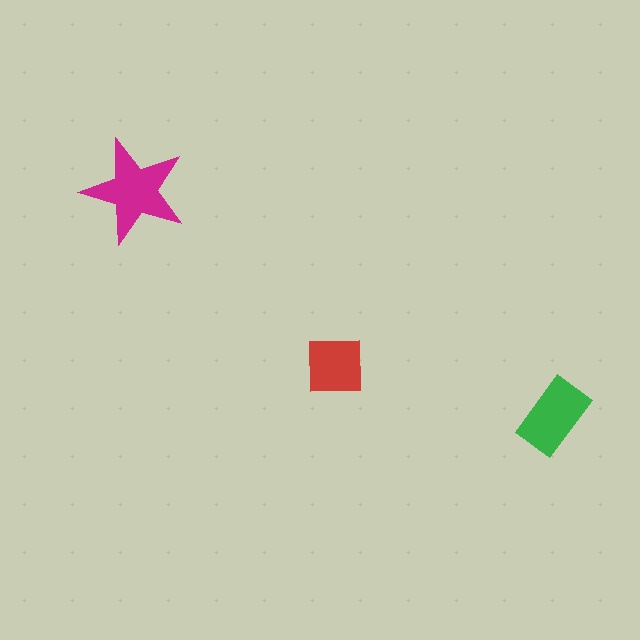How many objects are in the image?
There are 3 objects in the image.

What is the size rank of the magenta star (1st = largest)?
1st.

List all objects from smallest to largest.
The red square, the green rectangle, the magenta star.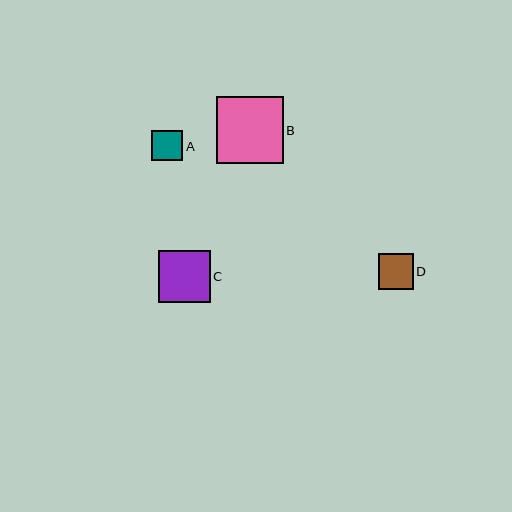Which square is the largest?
Square B is the largest with a size of approximately 67 pixels.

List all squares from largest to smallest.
From largest to smallest: B, C, D, A.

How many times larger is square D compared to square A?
Square D is approximately 1.1 times the size of square A.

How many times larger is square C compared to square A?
Square C is approximately 1.7 times the size of square A.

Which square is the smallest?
Square A is the smallest with a size of approximately 31 pixels.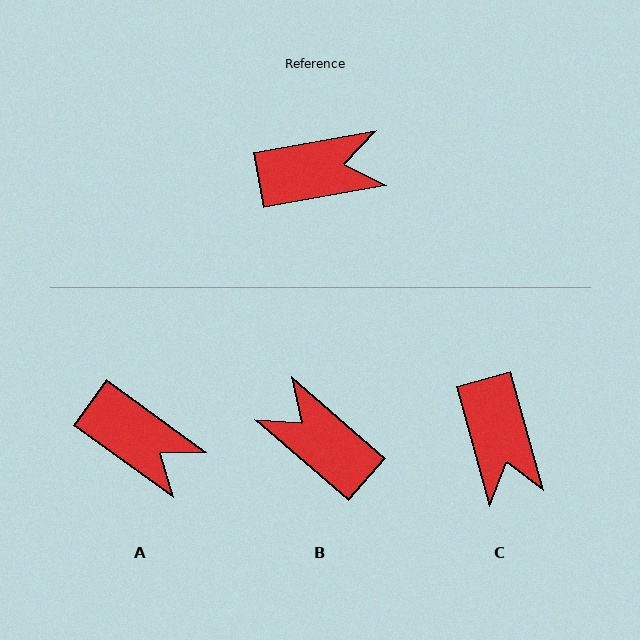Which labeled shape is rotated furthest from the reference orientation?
B, about 129 degrees away.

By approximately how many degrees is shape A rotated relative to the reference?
Approximately 46 degrees clockwise.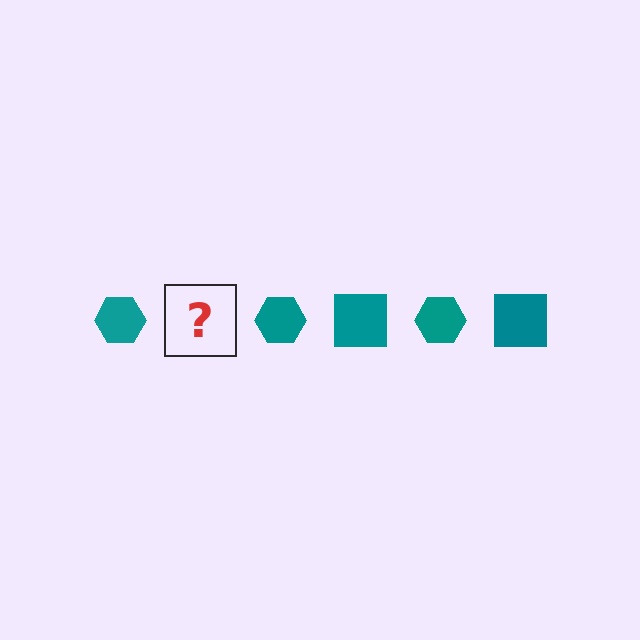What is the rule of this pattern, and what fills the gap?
The rule is that the pattern cycles through hexagon, square shapes in teal. The gap should be filled with a teal square.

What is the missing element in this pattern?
The missing element is a teal square.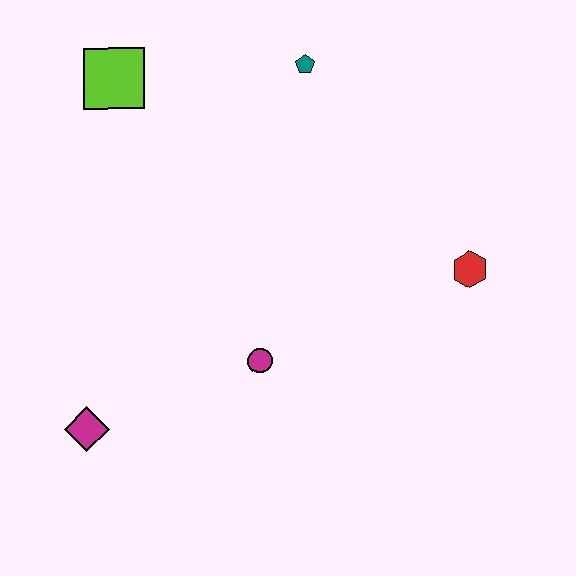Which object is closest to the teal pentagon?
The lime square is closest to the teal pentagon.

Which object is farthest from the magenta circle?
The lime square is farthest from the magenta circle.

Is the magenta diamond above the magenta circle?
No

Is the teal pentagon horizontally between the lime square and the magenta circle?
No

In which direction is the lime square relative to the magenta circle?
The lime square is above the magenta circle.